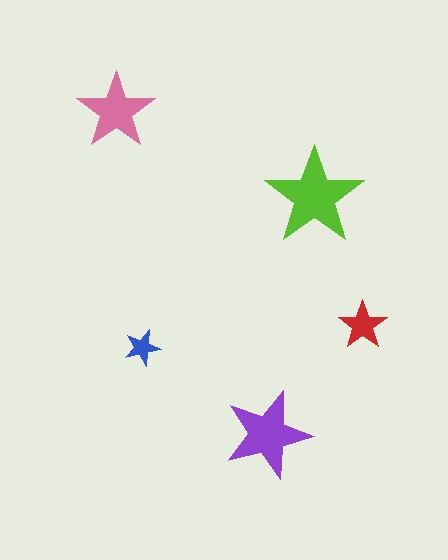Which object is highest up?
The pink star is topmost.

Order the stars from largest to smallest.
the lime one, the purple one, the pink one, the red one, the blue one.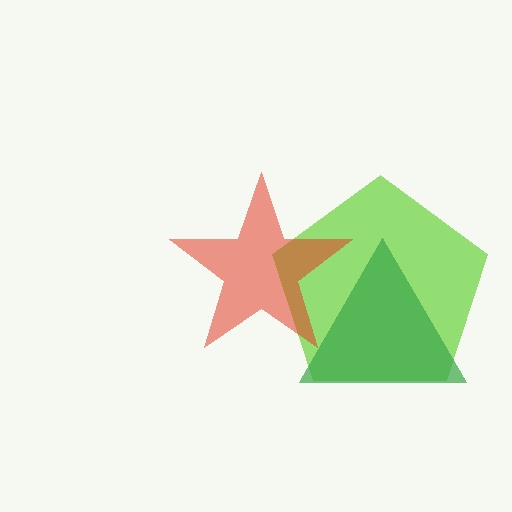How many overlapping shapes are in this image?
There are 3 overlapping shapes in the image.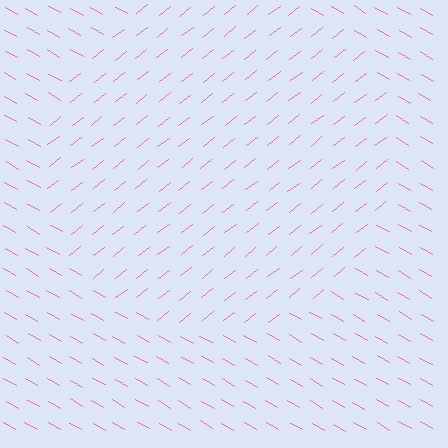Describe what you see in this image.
The image is filled with small pink line segments. A circle region in the image has lines oriented differently from the surrounding lines, creating a visible texture boundary.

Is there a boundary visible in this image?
Yes, there is a texture boundary formed by a change in line orientation.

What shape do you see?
I see a circle.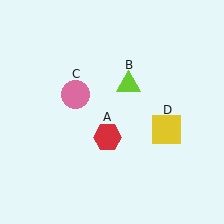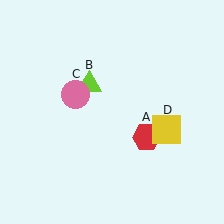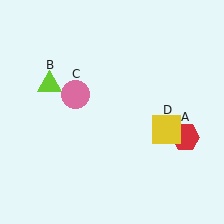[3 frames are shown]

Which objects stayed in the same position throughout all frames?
Pink circle (object C) and yellow square (object D) remained stationary.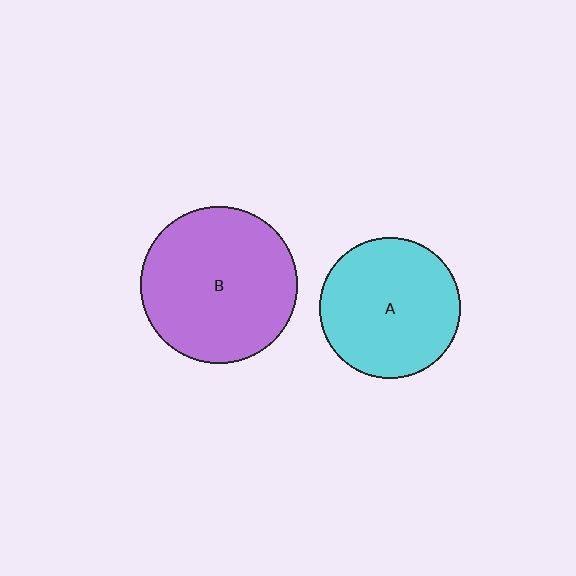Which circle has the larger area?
Circle B (purple).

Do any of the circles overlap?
No, none of the circles overlap.